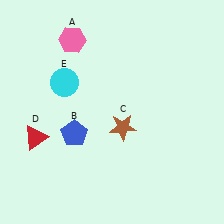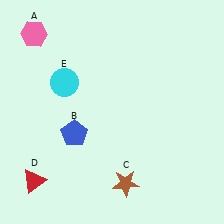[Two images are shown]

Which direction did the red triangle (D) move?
The red triangle (D) moved down.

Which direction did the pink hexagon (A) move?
The pink hexagon (A) moved left.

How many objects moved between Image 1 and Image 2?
3 objects moved between the two images.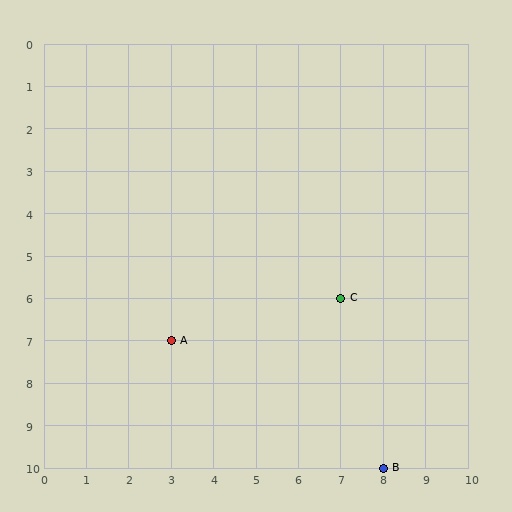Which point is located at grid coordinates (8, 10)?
Point B is at (8, 10).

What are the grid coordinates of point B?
Point B is at grid coordinates (8, 10).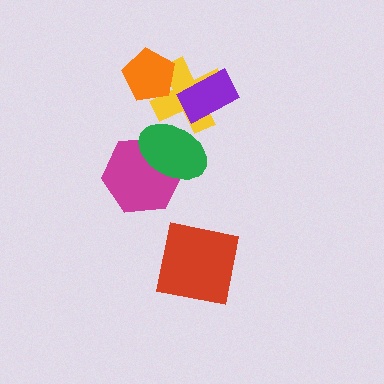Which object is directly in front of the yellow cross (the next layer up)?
The orange pentagon is directly in front of the yellow cross.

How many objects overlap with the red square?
0 objects overlap with the red square.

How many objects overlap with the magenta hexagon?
1 object overlaps with the magenta hexagon.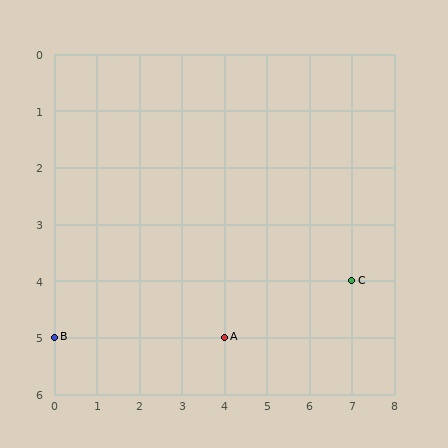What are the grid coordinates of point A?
Point A is at grid coordinates (4, 5).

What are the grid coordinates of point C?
Point C is at grid coordinates (7, 4).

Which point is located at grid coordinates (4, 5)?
Point A is at (4, 5).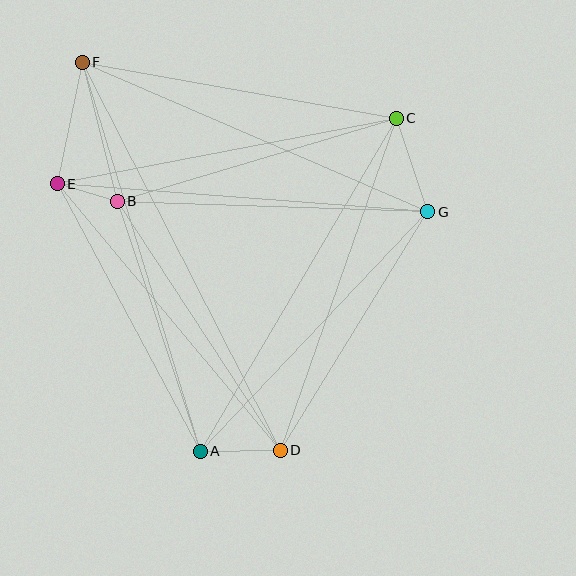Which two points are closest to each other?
Points B and E are closest to each other.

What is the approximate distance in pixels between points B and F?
The distance between B and F is approximately 143 pixels.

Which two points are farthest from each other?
Points D and F are farthest from each other.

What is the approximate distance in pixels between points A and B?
The distance between A and B is approximately 263 pixels.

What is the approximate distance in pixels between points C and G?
The distance between C and G is approximately 99 pixels.